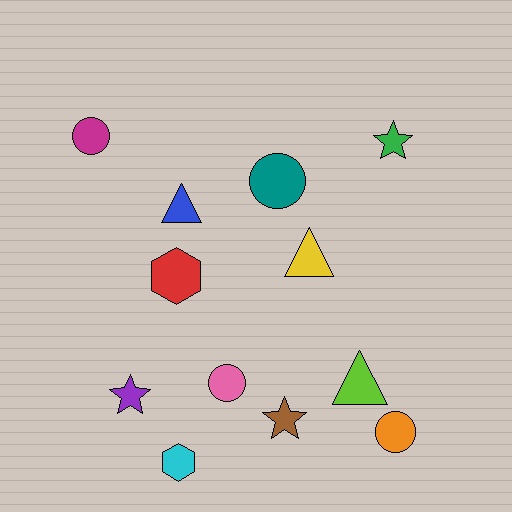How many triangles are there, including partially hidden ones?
There are 3 triangles.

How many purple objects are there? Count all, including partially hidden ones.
There is 1 purple object.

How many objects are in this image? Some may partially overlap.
There are 12 objects.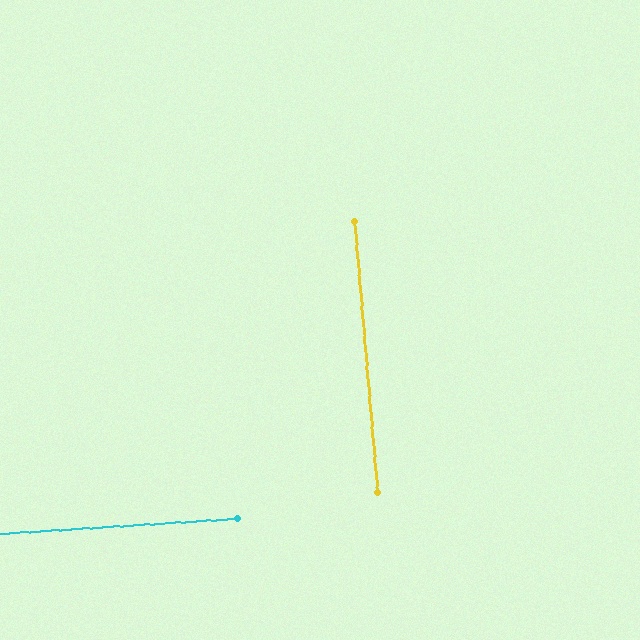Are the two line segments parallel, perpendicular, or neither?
Perpendicular — they meet at approximately 89°.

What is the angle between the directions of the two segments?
Approximately 89 degrees.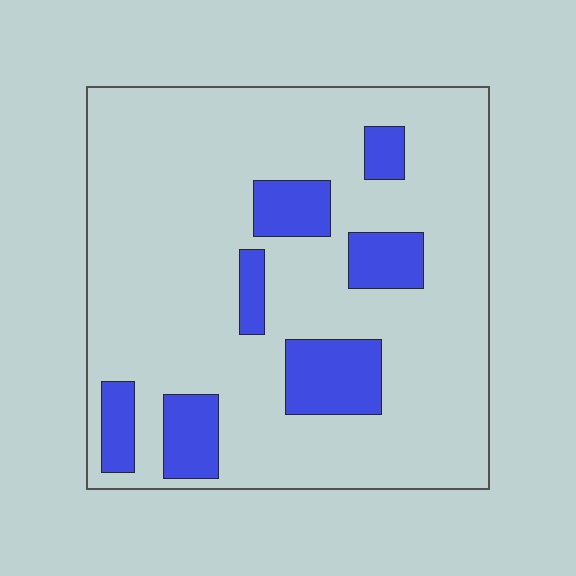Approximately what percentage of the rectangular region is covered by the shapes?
Approximately 15%.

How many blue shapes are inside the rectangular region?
7.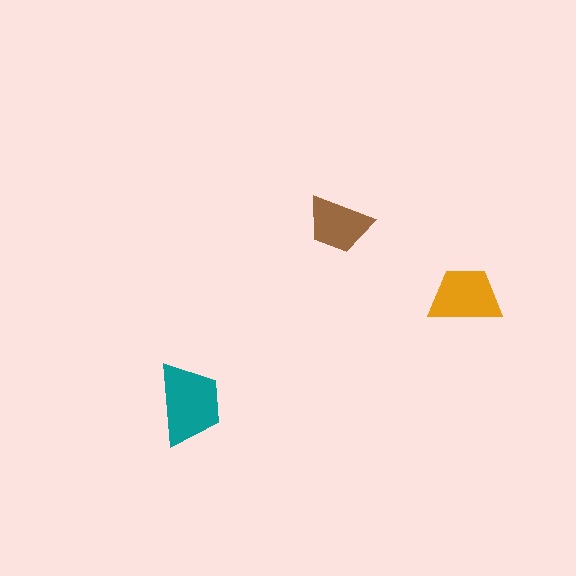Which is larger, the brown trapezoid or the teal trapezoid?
The teal one.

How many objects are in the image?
There are 3 objects in the image.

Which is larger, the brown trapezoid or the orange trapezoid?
The orange one.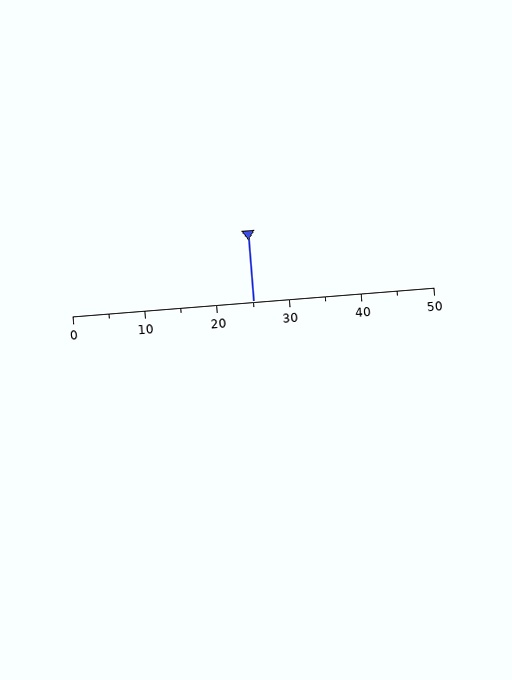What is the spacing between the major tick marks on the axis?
The major ticks are spaced 10 apart.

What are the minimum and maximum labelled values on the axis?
The axis runs from 0 to 50.